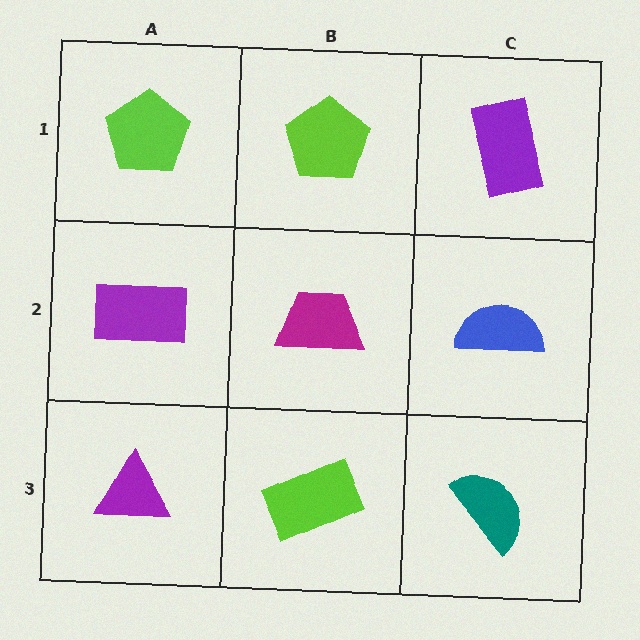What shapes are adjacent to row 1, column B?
A magenta trapezoid (row 2, column B), a lime pentagon (row 1, column A), a purple rectangle (row 1, column C).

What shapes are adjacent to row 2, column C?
A purple rectangle (row 1, column C), a teal semicircle (row 3, column C), a magenta trapezoid (row 2, column B).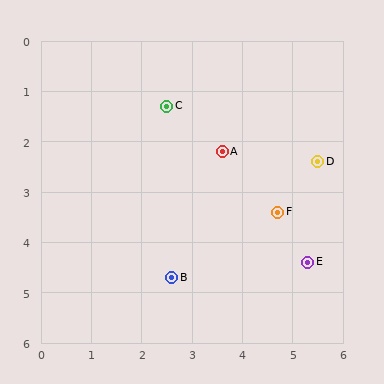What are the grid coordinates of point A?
Point A is at approximately (3.6, 2.2).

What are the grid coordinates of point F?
Point F is at approximately (4.7, 3.4).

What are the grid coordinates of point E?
Point E is at approximately (5.3, 4.4).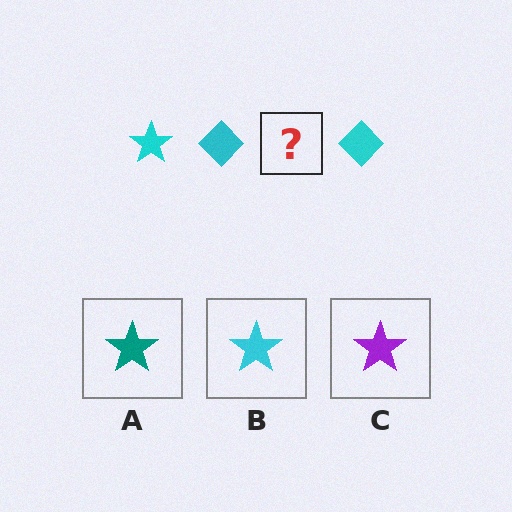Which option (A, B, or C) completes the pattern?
B.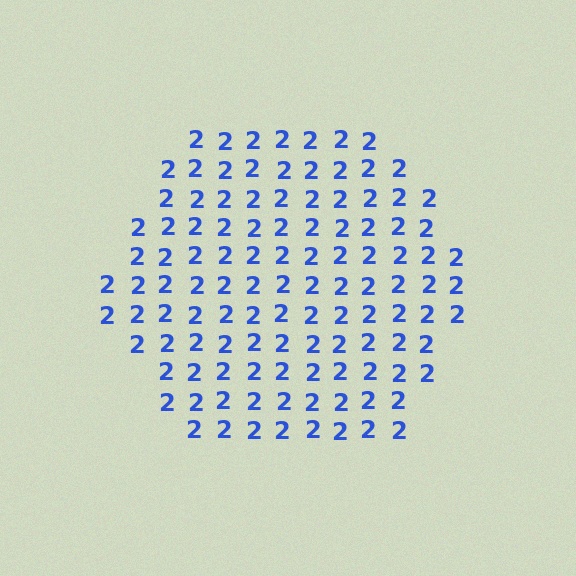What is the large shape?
The large shape is a hexagon.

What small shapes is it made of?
It is made of small digit 2's.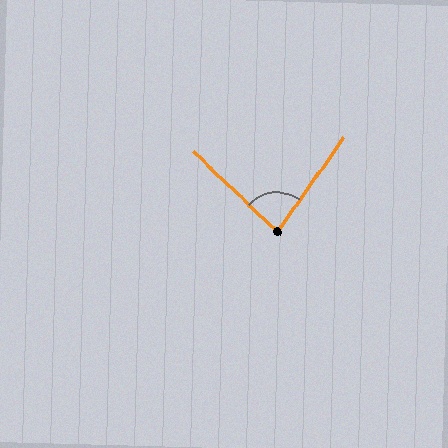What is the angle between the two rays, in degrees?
Approximately 82 degrees.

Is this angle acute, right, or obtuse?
It is acute.